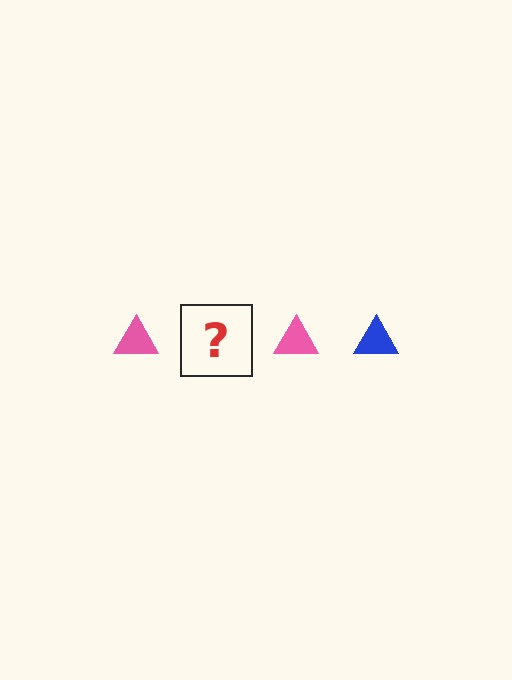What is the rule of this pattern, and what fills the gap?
The rule is that the pattern cycles through pink, blue triangles. The gap should be filled with a blue triangle.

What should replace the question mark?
The question mark should be replaced with a blue triangle.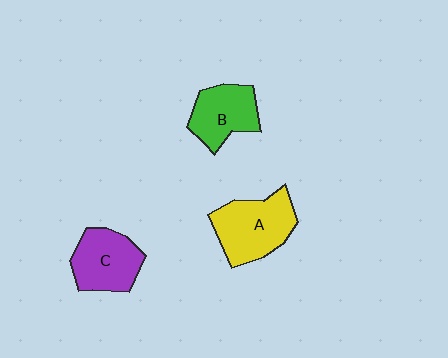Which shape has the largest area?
Shape A (yellow).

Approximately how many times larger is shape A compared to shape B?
Approximately 1.3 times.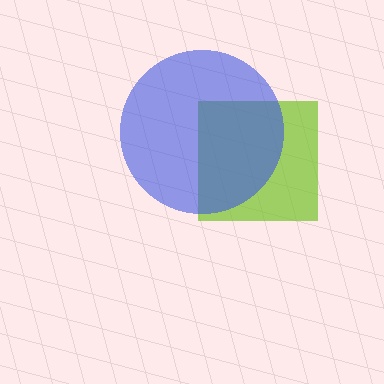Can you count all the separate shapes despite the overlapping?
Yes, there are 2 separate shapes.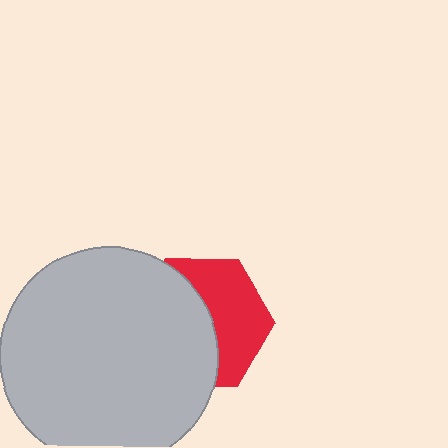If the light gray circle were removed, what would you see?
You would see the complete red hexagon.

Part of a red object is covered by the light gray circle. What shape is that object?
It is a hexagon.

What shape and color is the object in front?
The object in front is a light gray circle.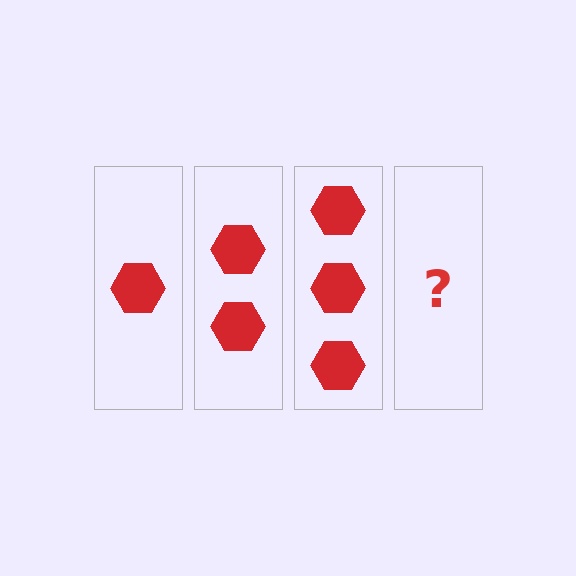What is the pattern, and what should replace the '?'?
The pattern is that each step adds one more hexagon. The '?' should be 4 hexagons.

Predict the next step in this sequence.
The next step is 4 hexagons.